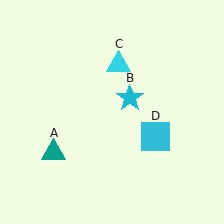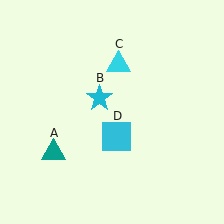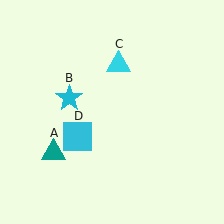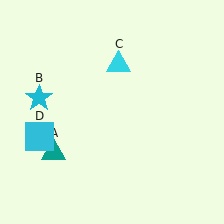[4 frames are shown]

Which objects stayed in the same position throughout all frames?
Teal triangle (object A) and cyan triangle (object C) remained stationary.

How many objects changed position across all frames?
2 objects changed position: cyan star (object B), cyan square (object D).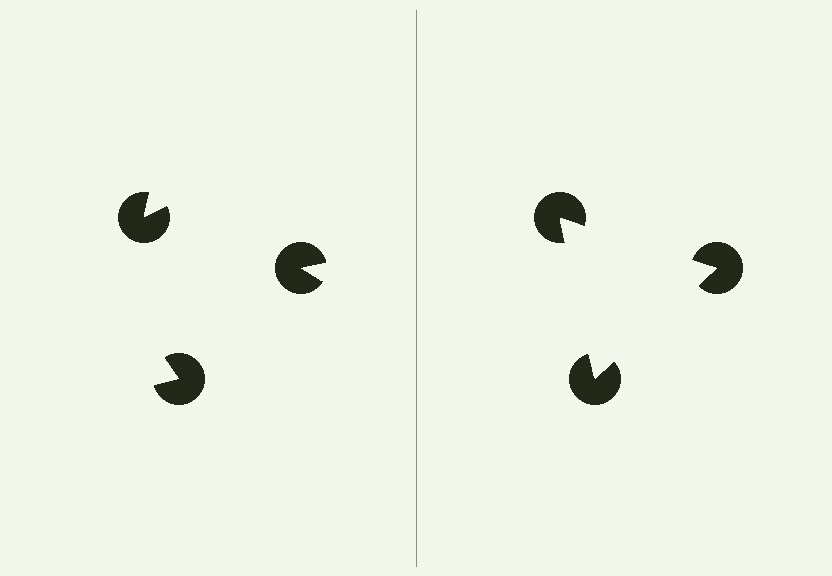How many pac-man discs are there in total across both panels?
6 — 3 on each side.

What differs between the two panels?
The pac-man discs are positioned identically on both sides; only the wedge orientations differ. On the right they align to a triangle; on the left they are misaligned.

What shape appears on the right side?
An illusory triangle.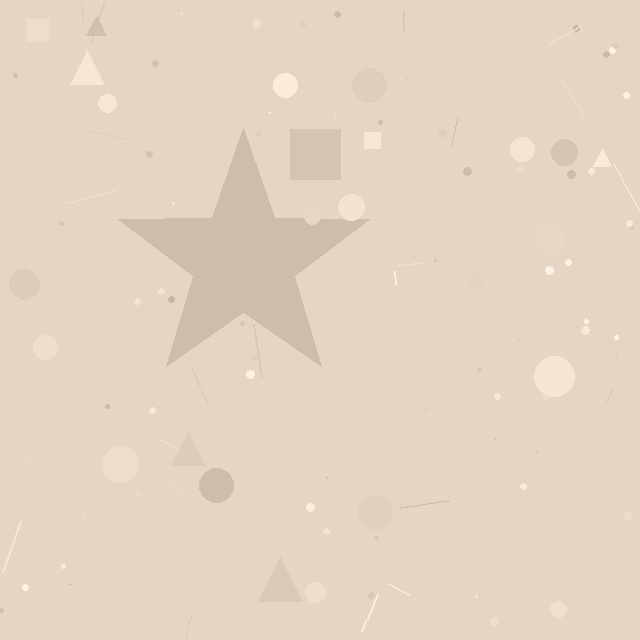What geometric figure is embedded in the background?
A star is embedded in the background.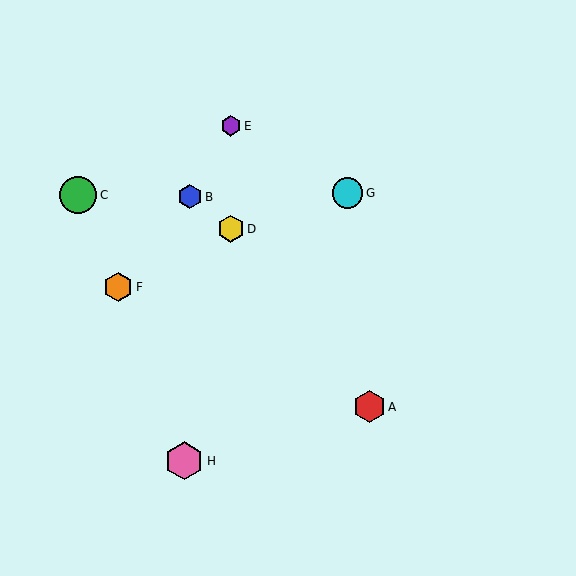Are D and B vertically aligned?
No, D is at x≈231 and B is at x≈190.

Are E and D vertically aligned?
Yes, both are at x≈231.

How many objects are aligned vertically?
2 objects (D, E) are aligned vertically.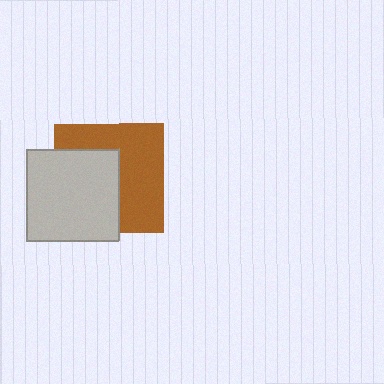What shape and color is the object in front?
The object in front is a light gray square.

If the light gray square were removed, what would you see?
You would see the complete brown square.